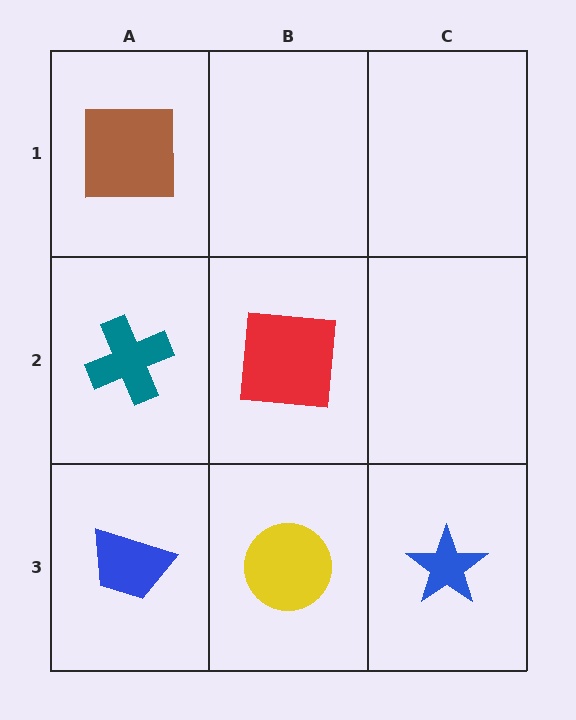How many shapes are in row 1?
1 shape.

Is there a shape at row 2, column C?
No, that cell is empty.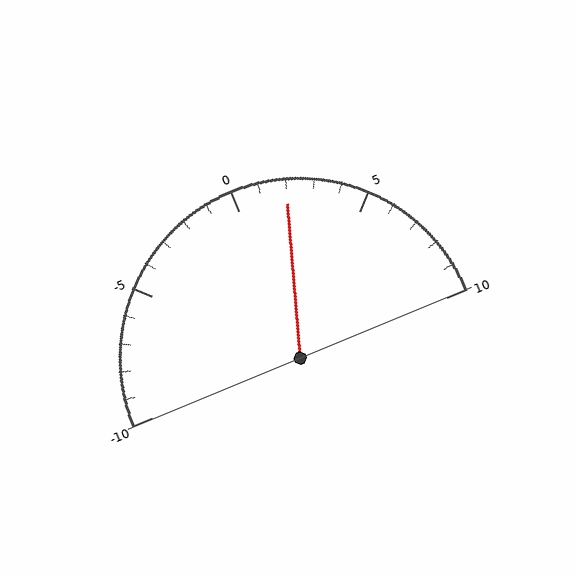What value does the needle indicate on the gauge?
The needle indicates approximately 2.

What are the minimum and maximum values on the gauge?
The gauge ranges from -10 to 10.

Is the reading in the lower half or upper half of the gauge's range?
The reading is in the upper half of the range (-10 to 10).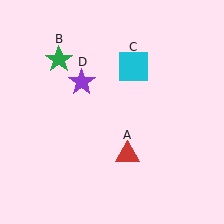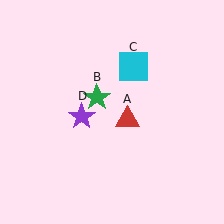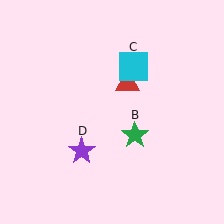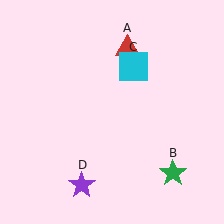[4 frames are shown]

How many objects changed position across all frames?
3 objects changed position: red triangle (object A), green star (object B), purple star (object D).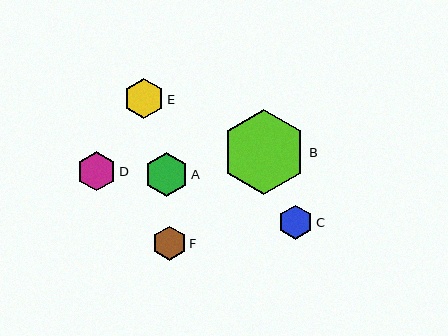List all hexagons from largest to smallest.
From largest to smallest: B, A, E, D, C, F.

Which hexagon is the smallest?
Hexagon F is the smallest with a size of approximately 34 pixels.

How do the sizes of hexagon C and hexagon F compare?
Hexagon C and hexagon F are approximately the same size.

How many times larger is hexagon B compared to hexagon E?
Hexagon B is approximately 2.1 times the size of hexagon E.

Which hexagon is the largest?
Hexagon B is the largest with a size of approximately 84 pixels.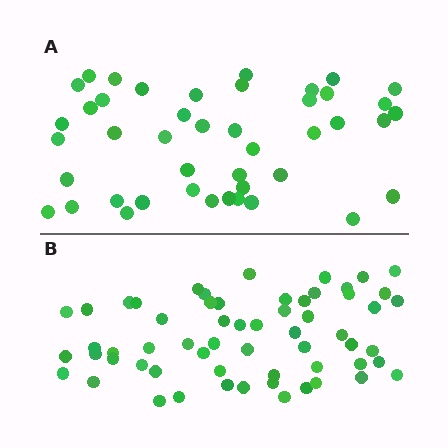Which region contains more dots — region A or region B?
Region B (the bottom region) has more dots.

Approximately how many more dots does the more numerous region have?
Region B has approximately 15 more dots than region A.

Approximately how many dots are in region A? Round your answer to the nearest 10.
About 40 dots. (The exact count is 44, which rounds to 40.)